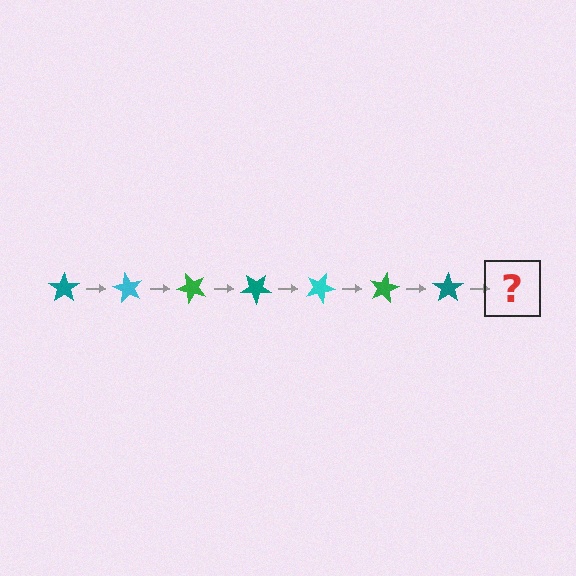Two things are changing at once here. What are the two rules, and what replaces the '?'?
The two rules are that it rotates 60 degrees each step and the color cycles through teal, cyan, and green. The '?' should be a cyan star, rotated 420 degrees from the start.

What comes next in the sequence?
The next element should be a cyan star, rotated 420 degrees from the start.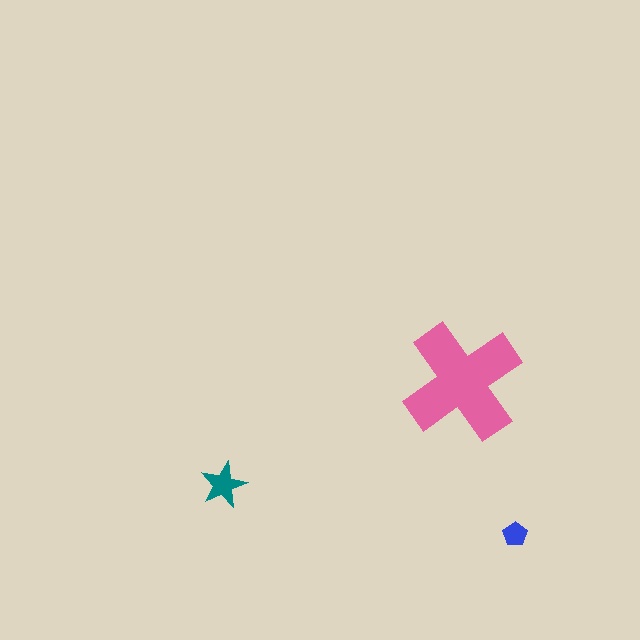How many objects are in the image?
There are 3 objects in the image.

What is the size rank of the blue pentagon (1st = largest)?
3rd.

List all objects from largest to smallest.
The pink cross, the teal star, the blue pentagon.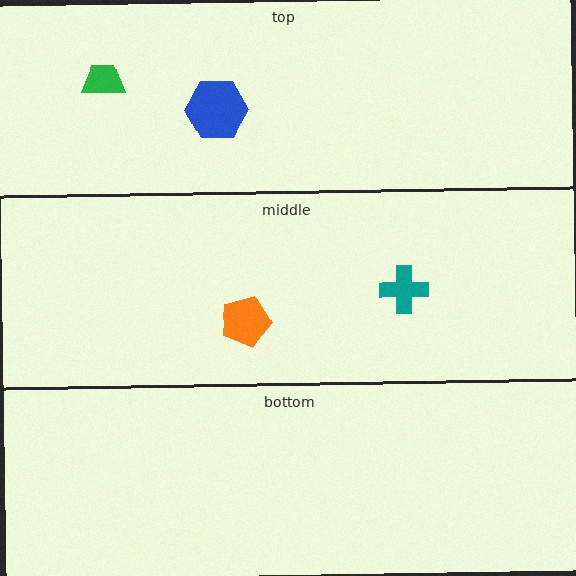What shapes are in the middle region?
The orange pentagon, the teal cross.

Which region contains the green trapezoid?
The top region.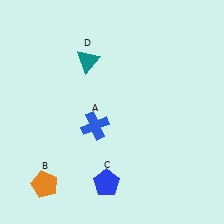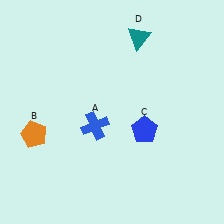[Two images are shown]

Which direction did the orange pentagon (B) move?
The orange pentagon (B) moved up.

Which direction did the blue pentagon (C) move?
The blue pentagon (C) moved up.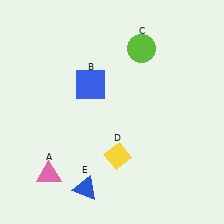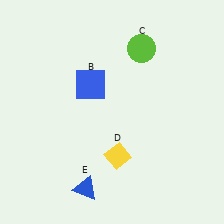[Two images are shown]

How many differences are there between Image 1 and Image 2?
There is 1 difference between the two images.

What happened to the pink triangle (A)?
The pink triangle (A) was removed in Image 2. It was in the bottom-left area of Image 1.